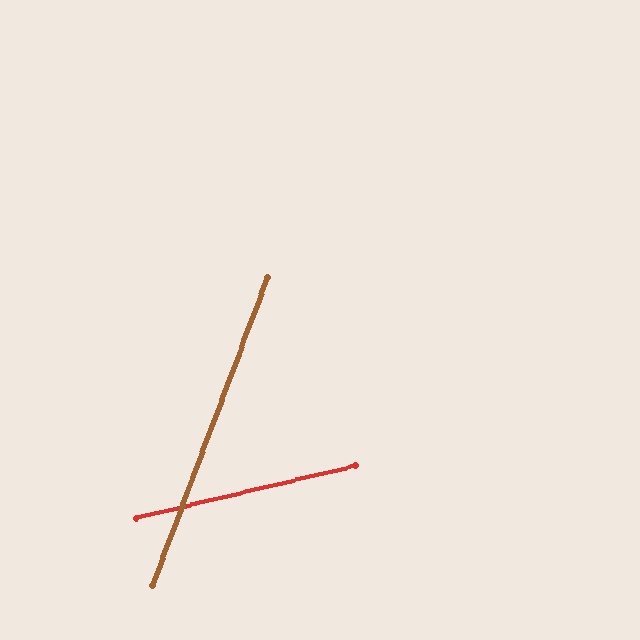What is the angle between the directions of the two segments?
Approximately 56 degrees.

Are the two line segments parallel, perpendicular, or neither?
Neither parallel nor perpendicular — they differ by about 56°.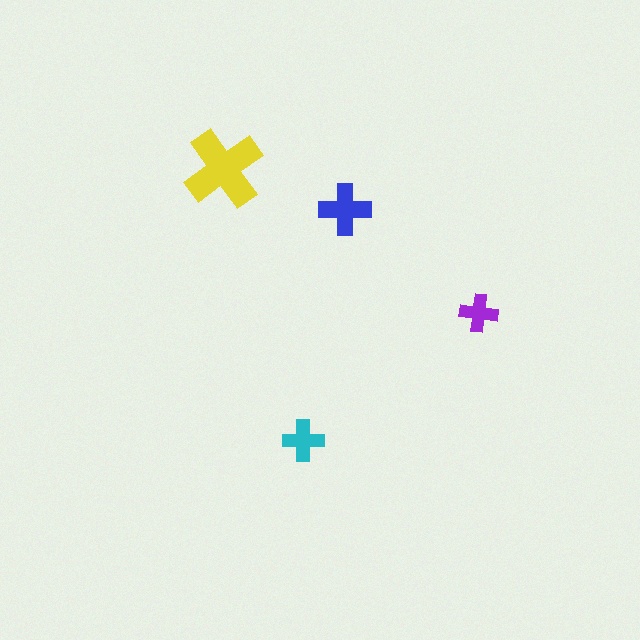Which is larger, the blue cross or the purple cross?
The blue one.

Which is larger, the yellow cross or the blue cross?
The yellow one.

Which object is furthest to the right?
The purple cross is rightmost.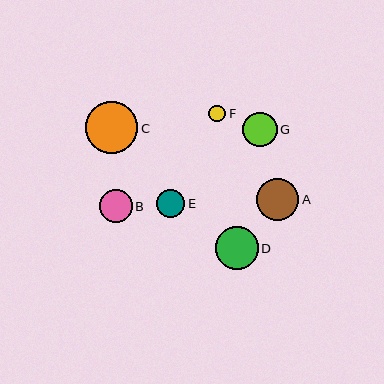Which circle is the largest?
Circle C is the largest with a size of approximately 52 pixels.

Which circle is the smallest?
Circle F is the smallest with a size of approximately 17 pixels.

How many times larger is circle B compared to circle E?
Circle B is approximately 1.2 times the size of circle E.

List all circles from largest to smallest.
From largest to smallest: C, D, A, G, B, E, F.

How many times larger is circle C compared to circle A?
Circle C is approximately 1.2 times the size of circle A.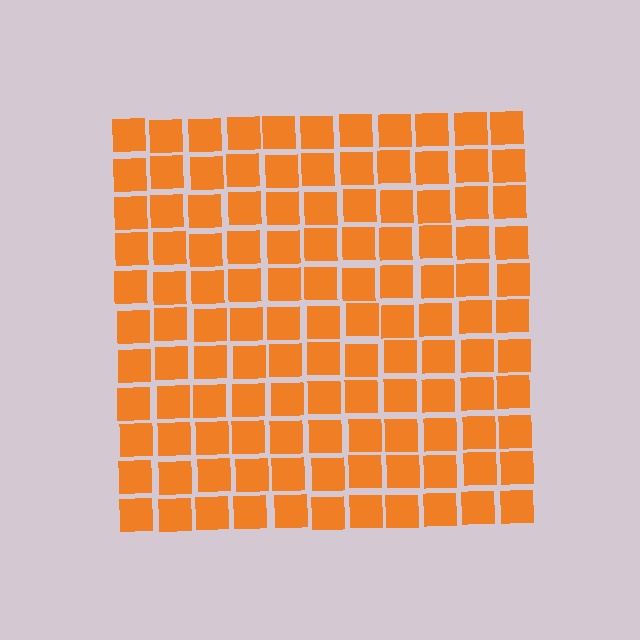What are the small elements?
The small elements are squares.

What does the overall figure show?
The overall figure shows a square.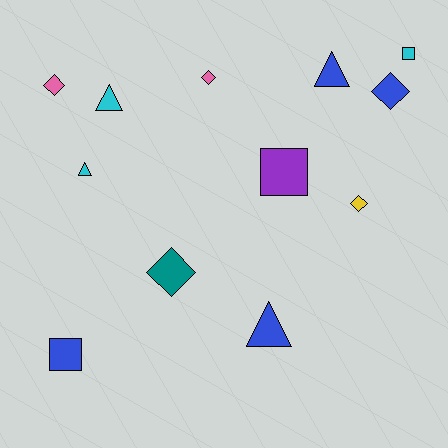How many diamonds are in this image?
There are 5 diamonds.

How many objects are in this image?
There are 12 objects.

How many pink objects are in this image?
There are 2 pink objects.